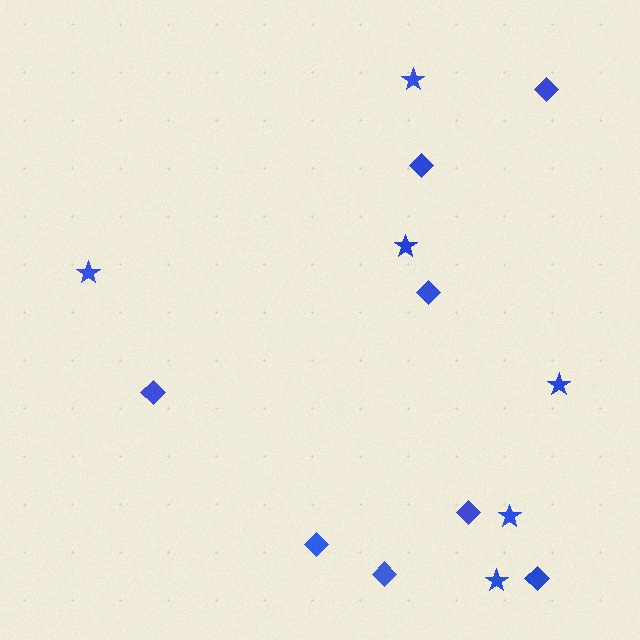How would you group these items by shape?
There are 2 groups: one group of stars (6) and one group of diamonds (8).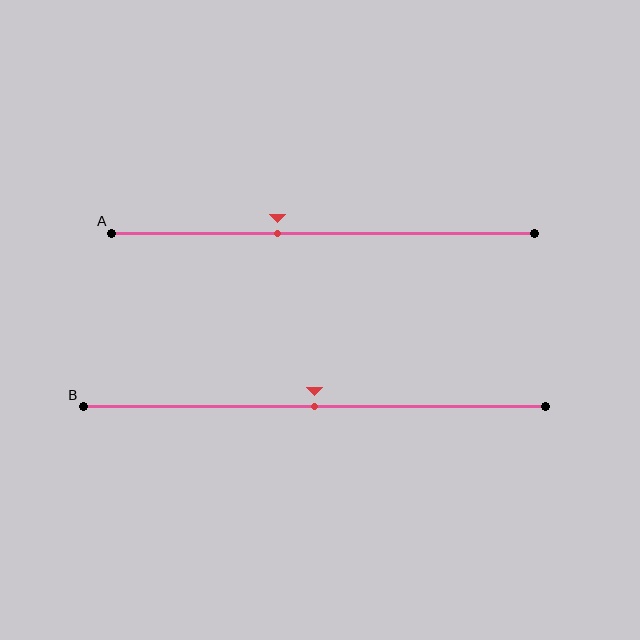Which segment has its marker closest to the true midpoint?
Segment B has its marker closest to the true midpoint.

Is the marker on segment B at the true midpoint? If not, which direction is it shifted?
Yes, the marker on segment B is at the true midpoint.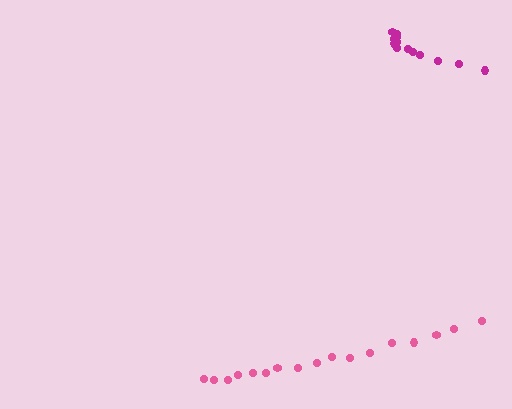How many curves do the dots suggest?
There are 2 distinct paths.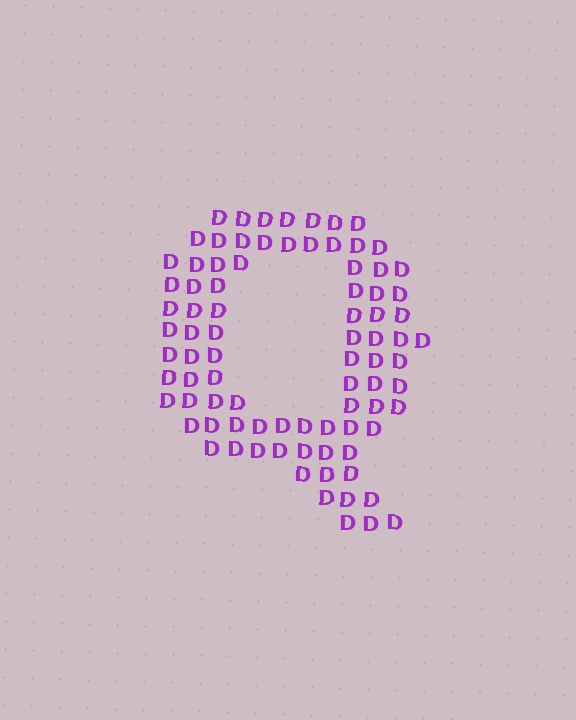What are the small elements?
The small elements are letter D's.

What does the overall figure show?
The overall figure shows the letter Q.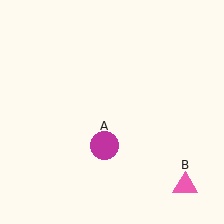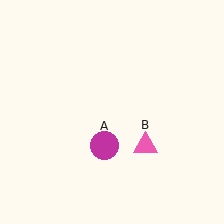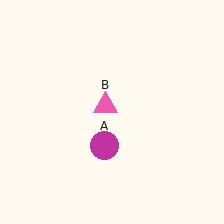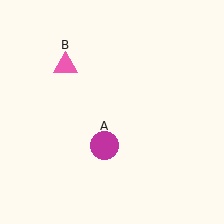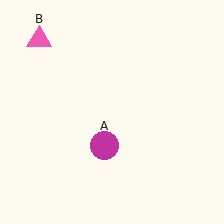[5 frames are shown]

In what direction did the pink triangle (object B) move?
The pink triangle (object B) moved up and to the left.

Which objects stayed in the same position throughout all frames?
Magenta circle (object A) remained stationary.